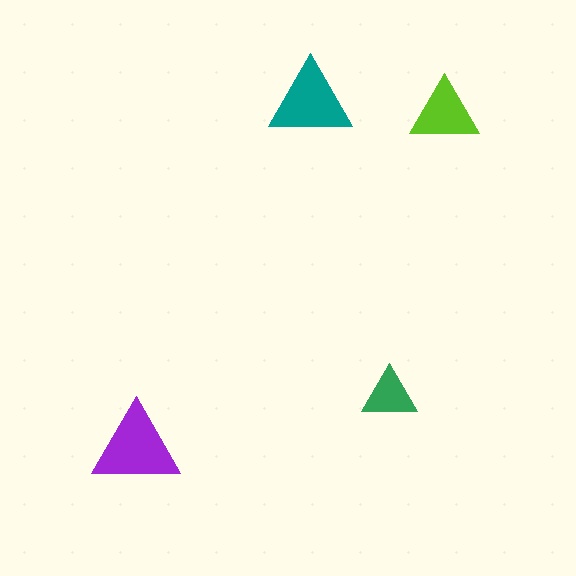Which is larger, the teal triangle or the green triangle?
The teal one.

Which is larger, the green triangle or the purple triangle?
The purple one.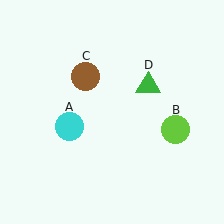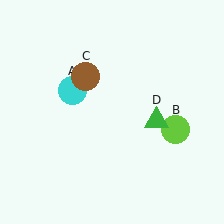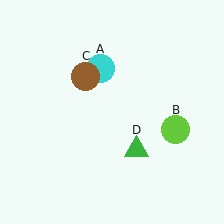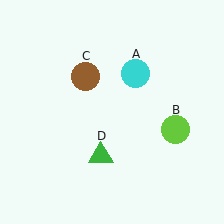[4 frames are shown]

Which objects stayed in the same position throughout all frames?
Lime circle (object B) and brown circle (object C) remained stationary.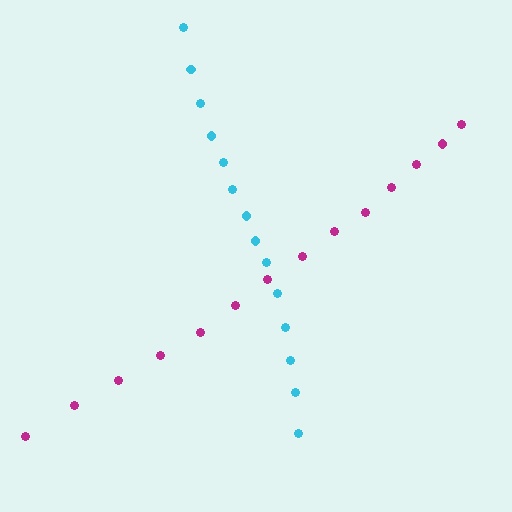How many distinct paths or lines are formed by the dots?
There are 2 distinct paths.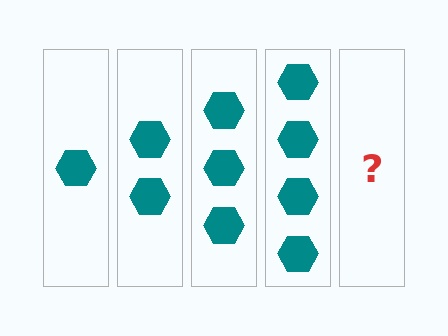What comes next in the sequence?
The next element should be 5 hexagons.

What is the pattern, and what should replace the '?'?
The pattern is that each step adds one more hexagon. The '?' should be 5 hexagons.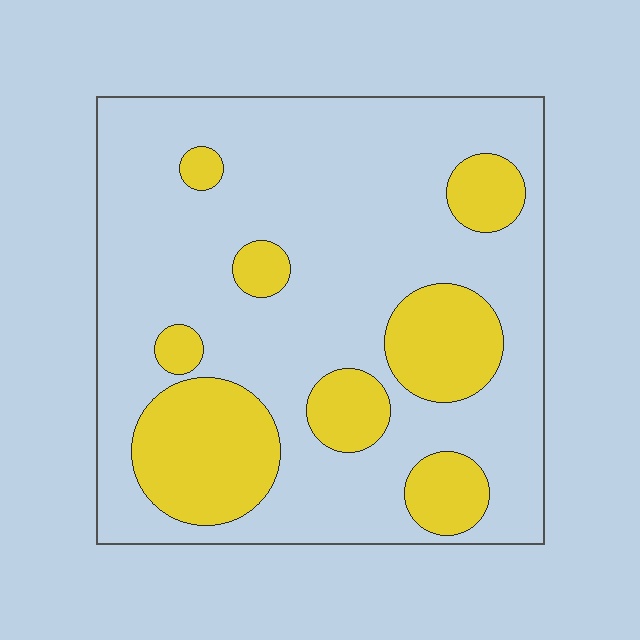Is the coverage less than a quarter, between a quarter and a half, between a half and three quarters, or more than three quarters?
Between a quarter and a half.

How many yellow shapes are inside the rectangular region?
8.